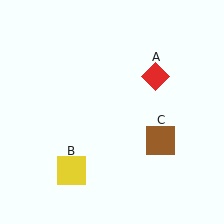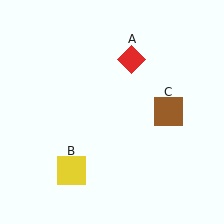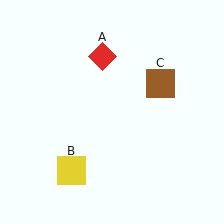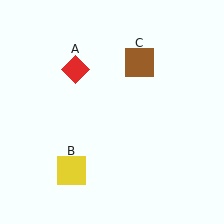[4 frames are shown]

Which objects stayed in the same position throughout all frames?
Yellow square (object B) remained stationary.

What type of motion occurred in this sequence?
The red diamond (object A), brown square (object C) rotated counterclockwise around the center of the scene.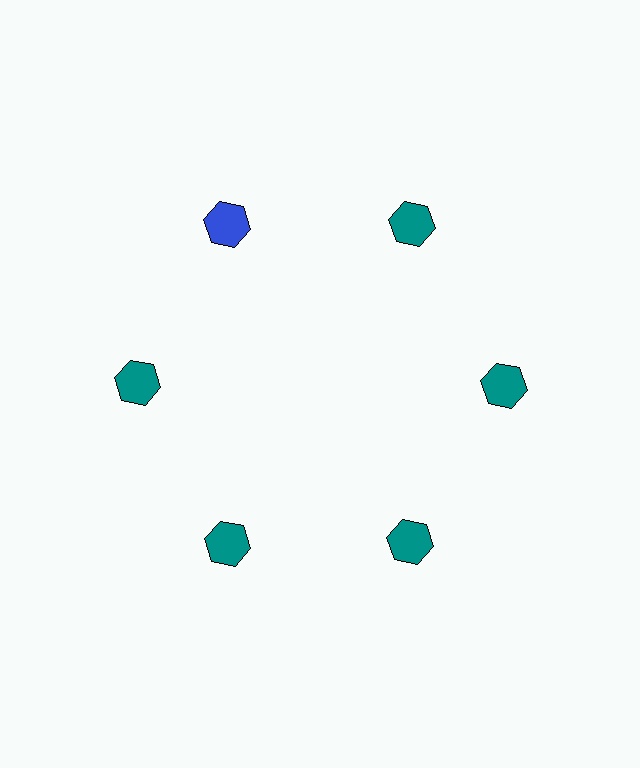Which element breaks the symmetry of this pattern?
The blue hexagon at roughly the 11 o'clock position breaks the symmetry. All other shapes are teal hexagons.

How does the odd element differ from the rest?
It has a different color: blue instead of teal.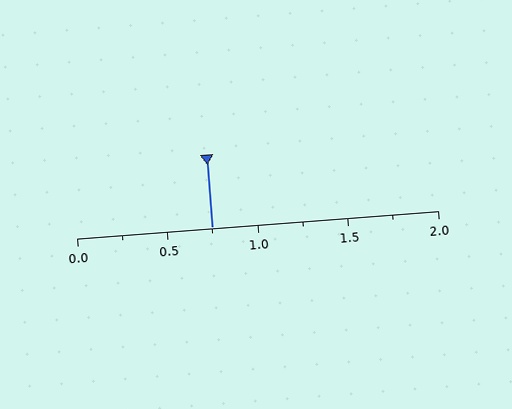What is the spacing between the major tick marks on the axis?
The major ticks are spaced 0.5 apart.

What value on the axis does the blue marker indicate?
The marker indicates approximately 0.75.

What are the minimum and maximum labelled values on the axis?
The axis runs from 0.0 to 2.0.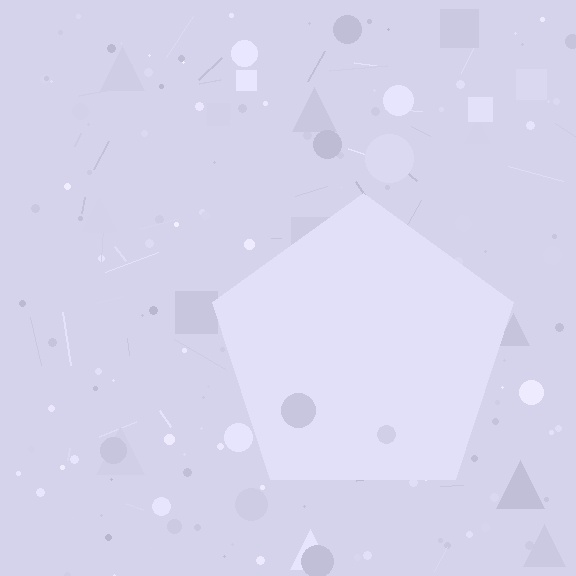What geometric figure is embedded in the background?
A pentagon is embedded in the background.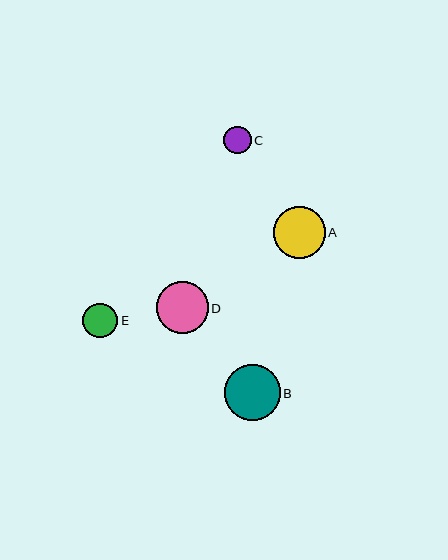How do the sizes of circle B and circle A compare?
Circle B and circle A are approximately the same size.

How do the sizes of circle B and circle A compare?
Circle B and circle A are approximately the same size.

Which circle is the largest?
Circle B is the largest with a size of approximately 56 pixels.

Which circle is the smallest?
Circle C is the smallest with a size of approximately 27 pixels.